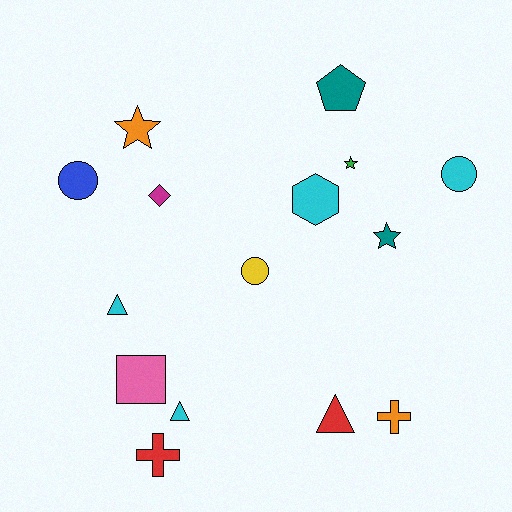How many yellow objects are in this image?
There is 1 yellow object.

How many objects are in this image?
There are 15 objects.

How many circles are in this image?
There are 3 circles.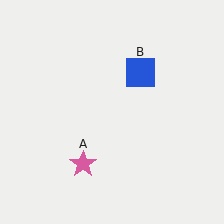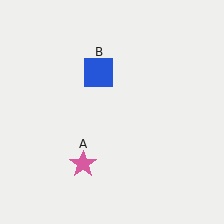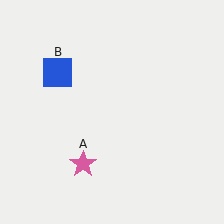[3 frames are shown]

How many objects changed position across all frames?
1 object changed position: blue square (object B).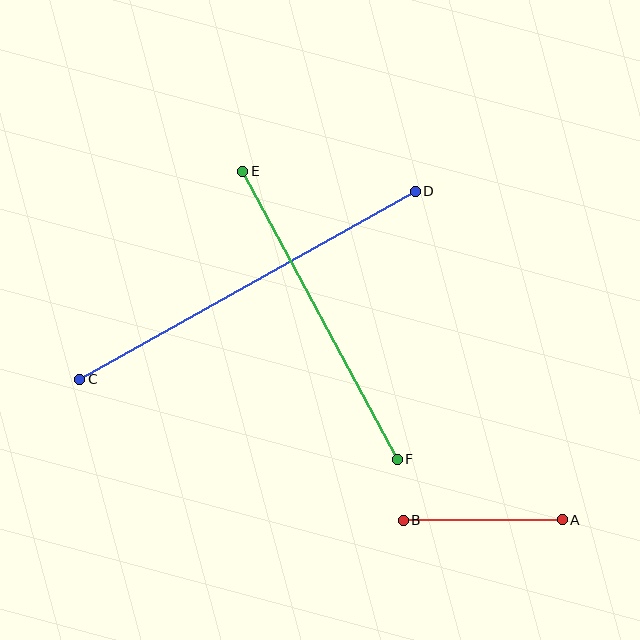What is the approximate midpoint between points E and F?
The midpoint is at approximately (320, 315) pixels.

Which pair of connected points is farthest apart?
Points C and D are farthest apart.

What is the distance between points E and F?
The distance is approximately 327 pixels.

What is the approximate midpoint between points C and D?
The midpoint is at approximately (247, 285) pixels.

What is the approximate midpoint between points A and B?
The midpoint is at approximately (483, 520) pixels.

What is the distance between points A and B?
The distance is approximately 159 pixels.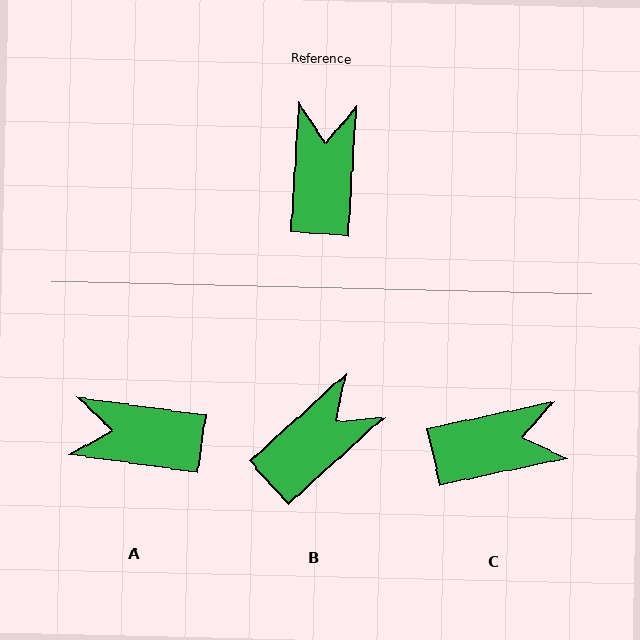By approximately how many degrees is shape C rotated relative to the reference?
Approximately 74 degrees clockwise.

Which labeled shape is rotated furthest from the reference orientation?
A, about 86 degrees away.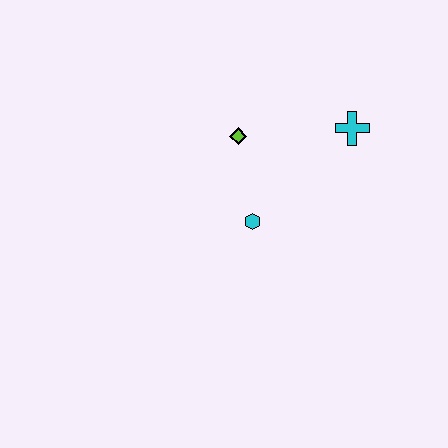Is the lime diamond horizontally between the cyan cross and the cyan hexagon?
No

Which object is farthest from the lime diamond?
The cyan cross is farthest from the lime diamond.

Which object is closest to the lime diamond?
The cyan hexagon is closest to the lime diamond.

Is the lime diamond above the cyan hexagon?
Yes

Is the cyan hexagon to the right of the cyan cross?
No